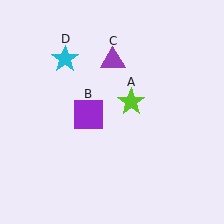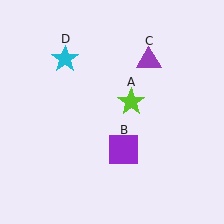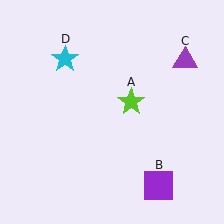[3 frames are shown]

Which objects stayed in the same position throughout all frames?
Lime star (object A) and cyan star (object D) remained stationary.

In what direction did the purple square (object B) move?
The purple square (object B) moved down and to the right.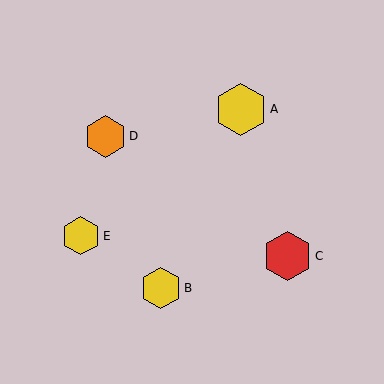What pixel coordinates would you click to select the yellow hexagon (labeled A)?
Click at (241, 109) to select the yellow hexagon A.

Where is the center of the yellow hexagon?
The center of the yellow hexagon is at (241, 109).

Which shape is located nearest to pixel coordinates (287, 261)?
The red hexagon (labeled C) at (287, 256) is nearest to that location.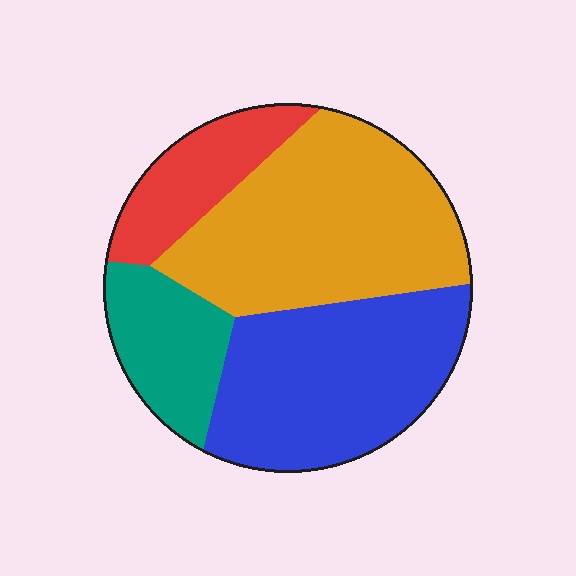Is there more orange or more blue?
Orange.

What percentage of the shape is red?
Red covers roughly 15% of the shape.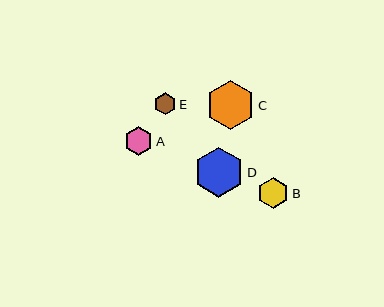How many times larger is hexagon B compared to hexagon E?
Hexagon B is approximately 1.4 times the size of hexagon E.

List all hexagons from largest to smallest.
From largest to smallest: D, C, B, A, E.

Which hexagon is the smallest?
Hexagon E is the smallest with a size of approximately 22 pixels.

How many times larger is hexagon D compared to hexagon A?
Hexagon D is approximately 1.8 times the size of hexagon A.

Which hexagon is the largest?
Hexagon D is the largest with a size of approximately 50 pixels.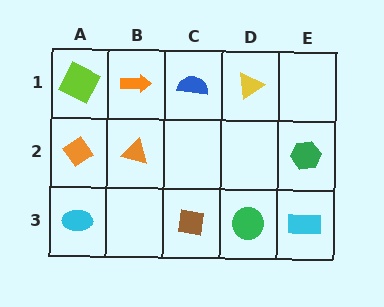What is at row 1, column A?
A lime square.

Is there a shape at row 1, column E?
No, that cell is empty.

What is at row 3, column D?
A green circle.